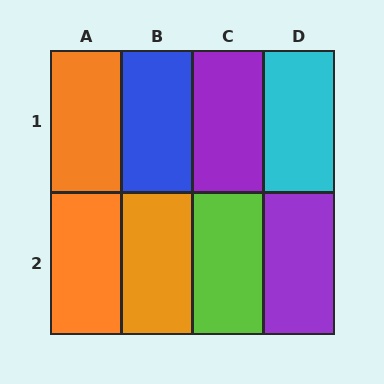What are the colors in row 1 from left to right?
Orange, blue, purple, cyan.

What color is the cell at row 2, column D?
Purple.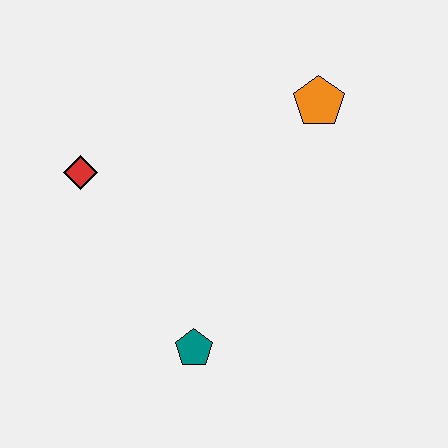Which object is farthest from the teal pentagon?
The orange pentagon is farthest from the teal pentagon.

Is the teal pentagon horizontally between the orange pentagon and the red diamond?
Yes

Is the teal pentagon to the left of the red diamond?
No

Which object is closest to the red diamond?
The teal pentagon is closest to the red diamond.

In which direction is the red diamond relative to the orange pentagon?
The red diamond is to the left of the orange pentagon.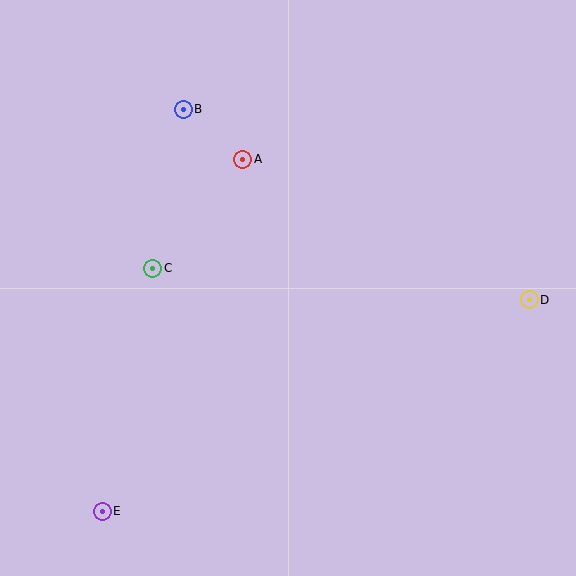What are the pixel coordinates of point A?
Point A is at (243, 159).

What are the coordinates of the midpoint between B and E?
The midpoint between B and E is at (143, 310).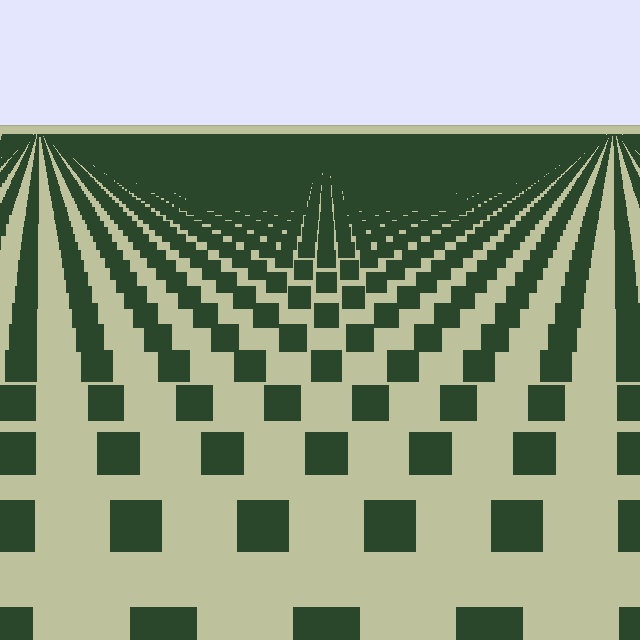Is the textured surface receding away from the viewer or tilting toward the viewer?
The surface is receding away from the viewer. Texture elements get smaller and denser toward the top.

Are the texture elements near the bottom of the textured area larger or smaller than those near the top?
Larger. Near the bottom, elements are closer to the viewer and appear at a bigger on-screen size.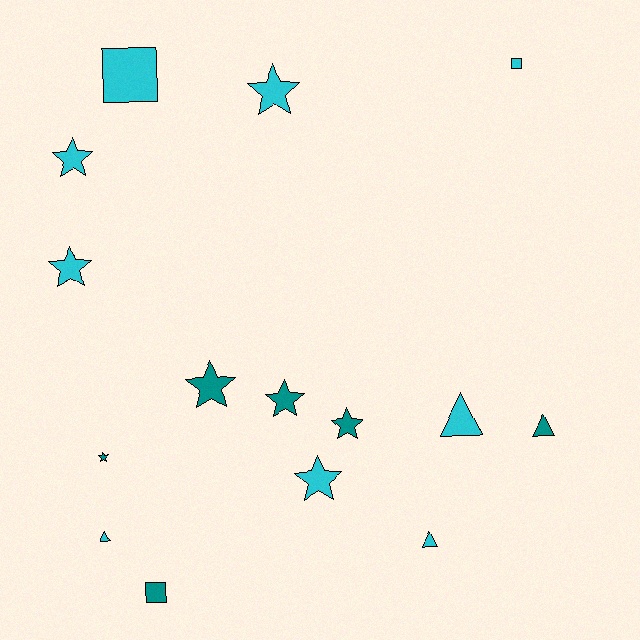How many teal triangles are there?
There is 1 teal triangle.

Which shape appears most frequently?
Star, with 8 objects.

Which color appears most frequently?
Cyan, with 9 objects.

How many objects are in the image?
There are 15 objects.